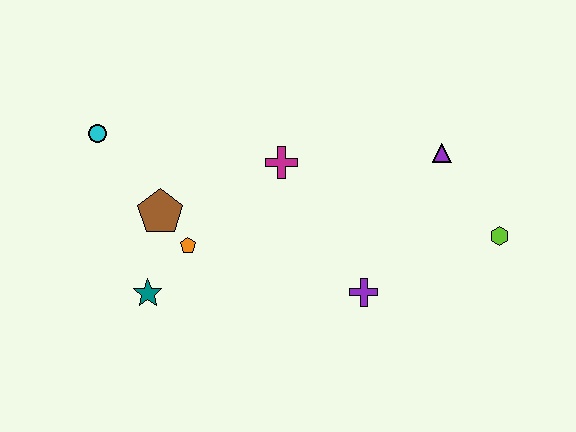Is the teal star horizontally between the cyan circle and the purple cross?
Yes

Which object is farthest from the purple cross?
The cyan circle is farthest from the purple cross.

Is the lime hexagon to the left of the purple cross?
No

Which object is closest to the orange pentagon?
The brown pentagon is closest to the orange pentagon.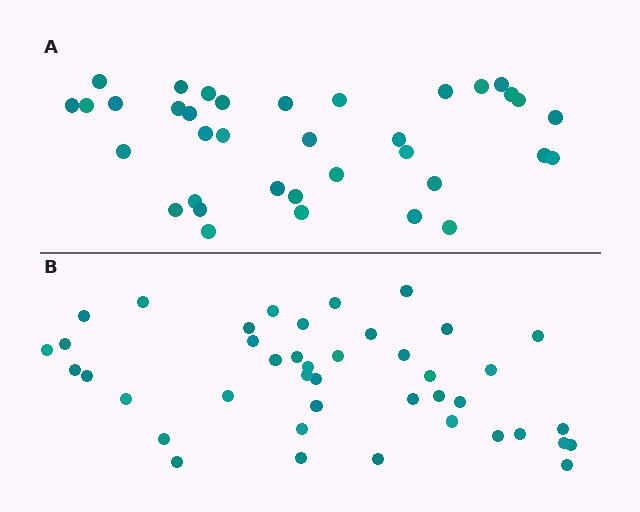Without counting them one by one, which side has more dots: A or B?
Region B (the bottom region) has more dots.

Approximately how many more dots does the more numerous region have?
Region B has about 6 more dots than region A.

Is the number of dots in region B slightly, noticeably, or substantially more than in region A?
Region B has only slightly more — the two regions are fairly close. The ratio is roughly 1.2 to 1.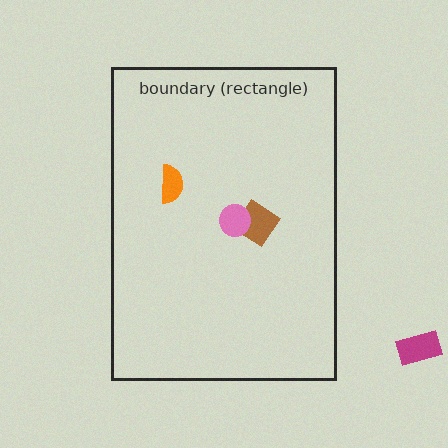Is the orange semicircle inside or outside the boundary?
Inside.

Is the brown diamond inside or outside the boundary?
Inside.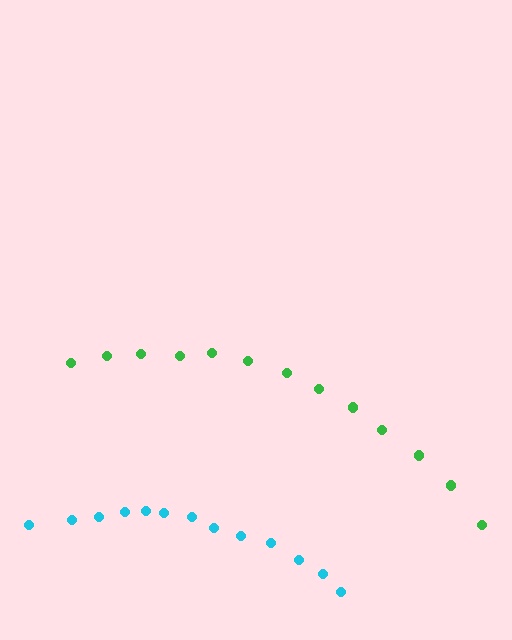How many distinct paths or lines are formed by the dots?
There are 2 distinct paths.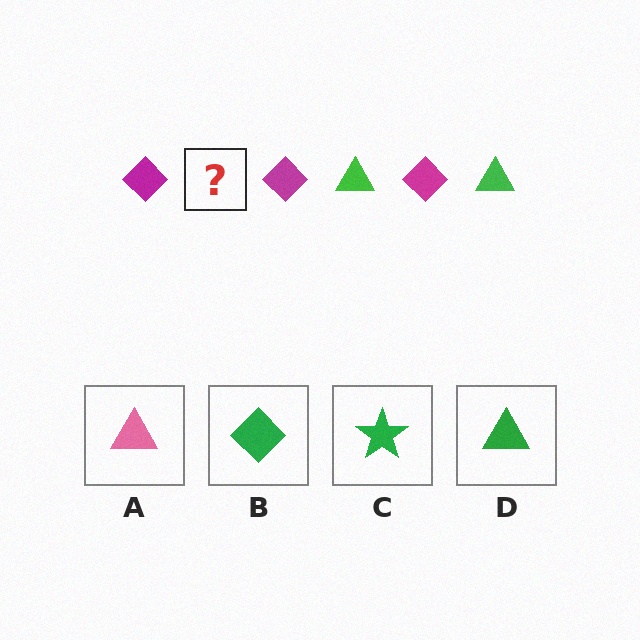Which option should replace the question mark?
Option D.